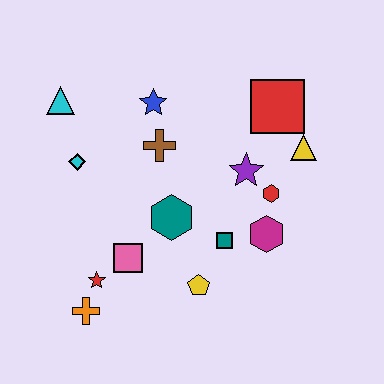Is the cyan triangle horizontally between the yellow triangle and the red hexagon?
No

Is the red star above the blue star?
No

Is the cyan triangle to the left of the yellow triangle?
Yes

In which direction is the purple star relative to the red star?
The purple star is to the right of the red star.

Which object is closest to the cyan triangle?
The cyan diamond is closest to the cyan triangle.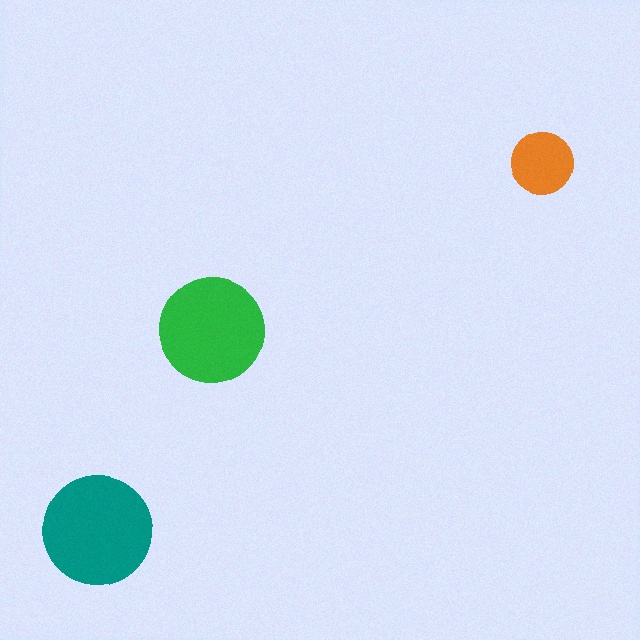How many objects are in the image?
There are 3 objects in the image.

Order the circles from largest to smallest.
the teal one, the green one, the orange one.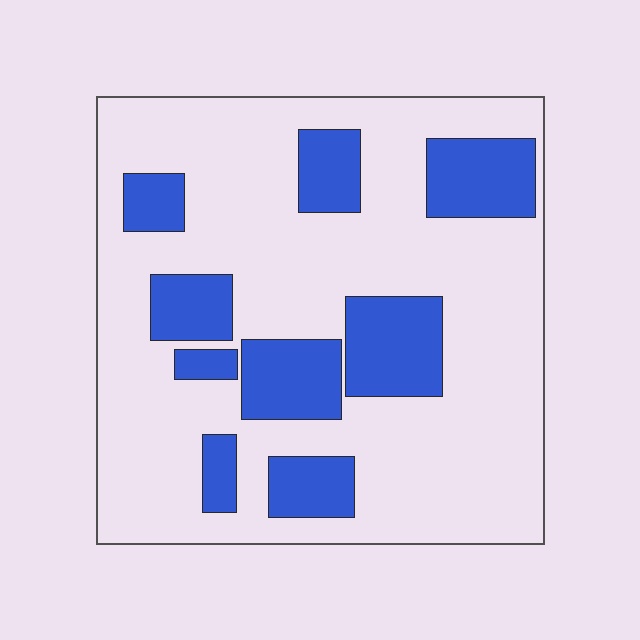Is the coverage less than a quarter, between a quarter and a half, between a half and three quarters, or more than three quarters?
Between a quarter and a half.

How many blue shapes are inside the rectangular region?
9.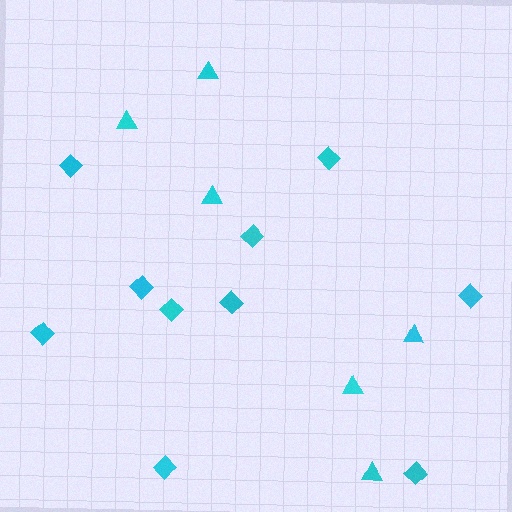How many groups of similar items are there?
There are 2 groups: one group of diamonds (10) and one group of triangles (6).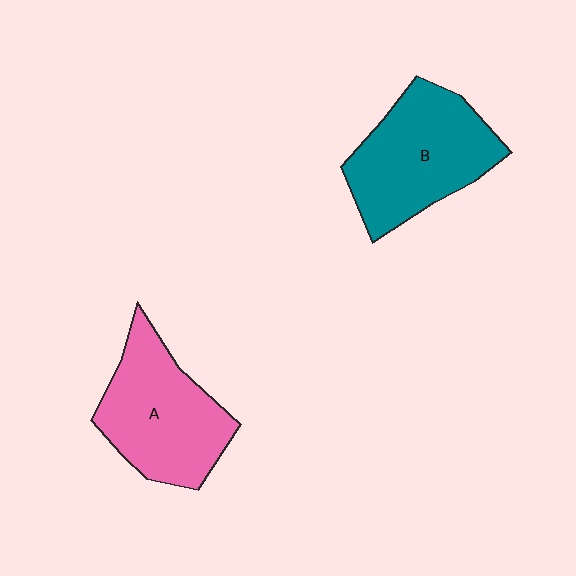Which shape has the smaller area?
Shape A (pink).